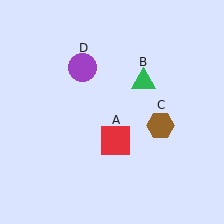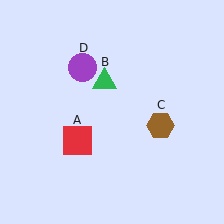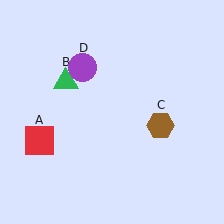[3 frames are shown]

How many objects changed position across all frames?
2 objects changed position: red square (object A), green triangle (object B).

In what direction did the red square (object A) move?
The red square (object A) moved left.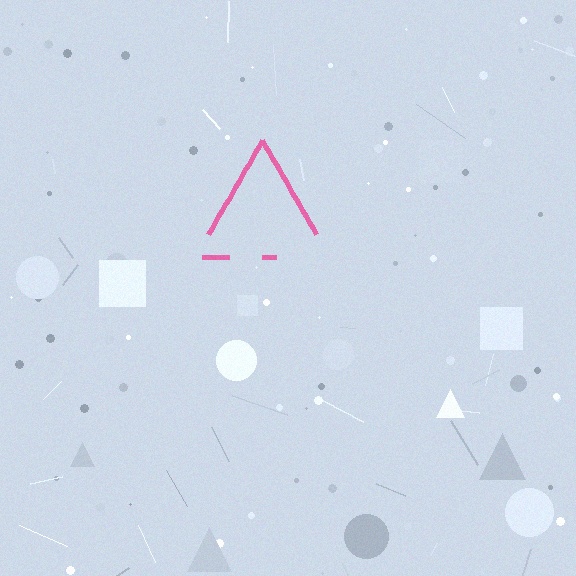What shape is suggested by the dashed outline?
The dashed outline suggests a triangle.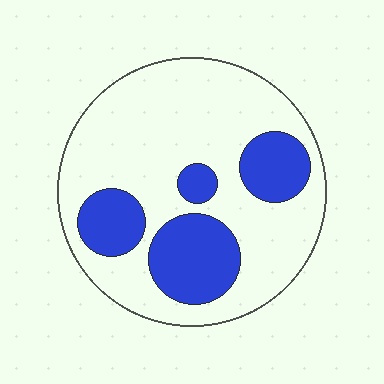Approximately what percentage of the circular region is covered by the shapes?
Approximately 30%.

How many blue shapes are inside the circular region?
4.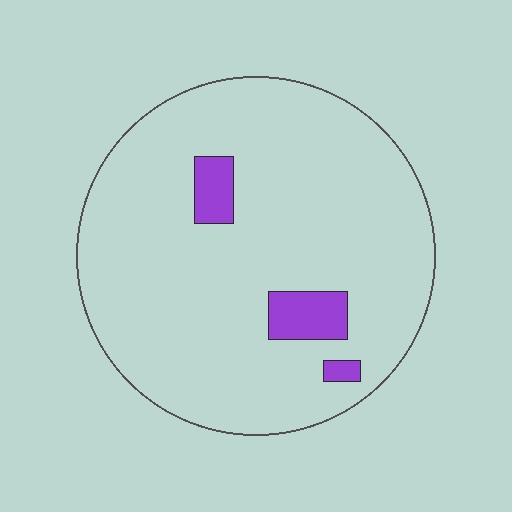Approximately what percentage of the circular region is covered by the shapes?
Approximately 5%.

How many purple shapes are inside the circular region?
3.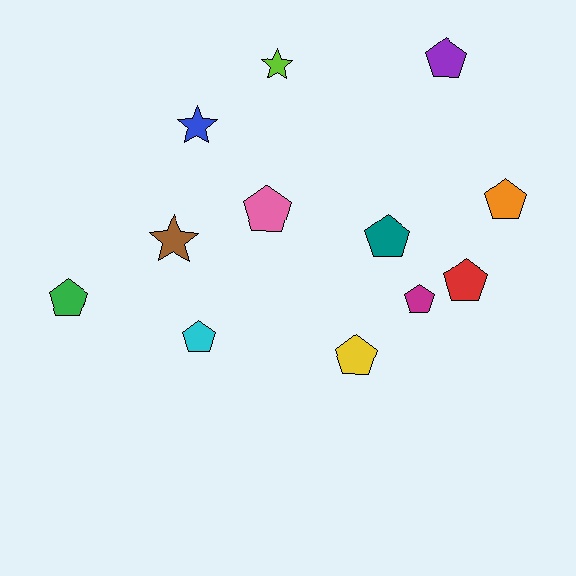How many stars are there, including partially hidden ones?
There are 3 stars.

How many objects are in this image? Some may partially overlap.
There are 12 objects.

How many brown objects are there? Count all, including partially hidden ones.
There is 1 brown object.